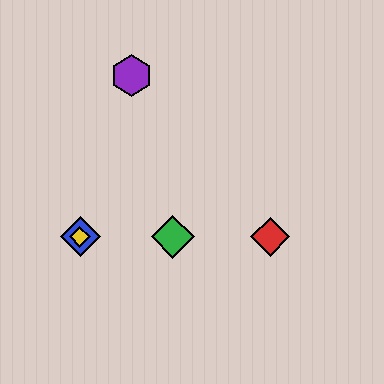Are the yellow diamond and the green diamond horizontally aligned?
Yes, both are at y≈237.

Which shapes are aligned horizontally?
The red diamond, the blue diamond, the green diamond, the yellow diamond are aligned horizontally.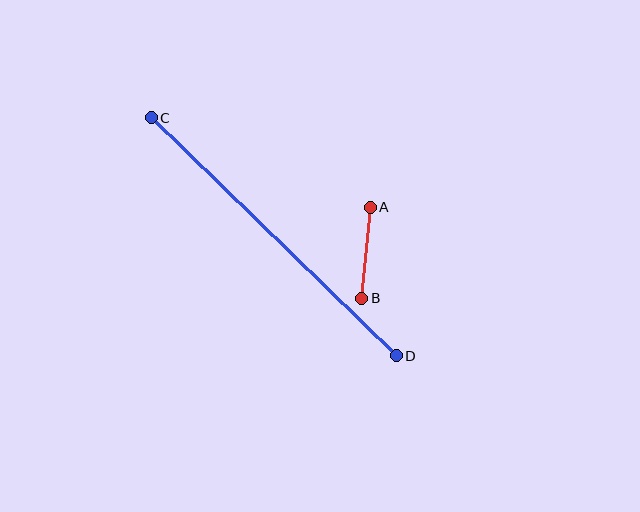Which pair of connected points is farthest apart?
Points C and D are farthest apart.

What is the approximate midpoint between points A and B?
The midpoint is at approximately (366, 253) pixels.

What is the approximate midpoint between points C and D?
The midpoint is at approximately (274, 237) pixels.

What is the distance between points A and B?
The distance is approximately 92 pixels.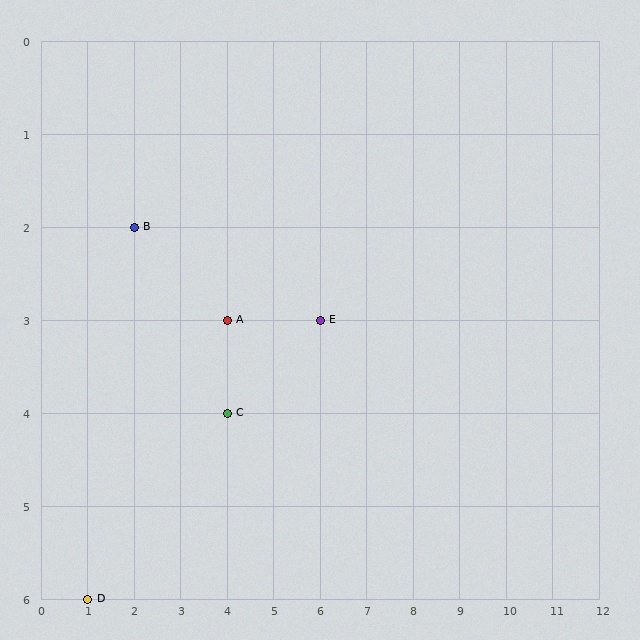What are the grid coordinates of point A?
Point A is at grid coordinates (4, 3).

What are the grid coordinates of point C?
Point C is at grid coordinates (4, 4).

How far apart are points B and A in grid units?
Points B and A are 2 columns and 1 row apart (about 2.2 grid units diagonally).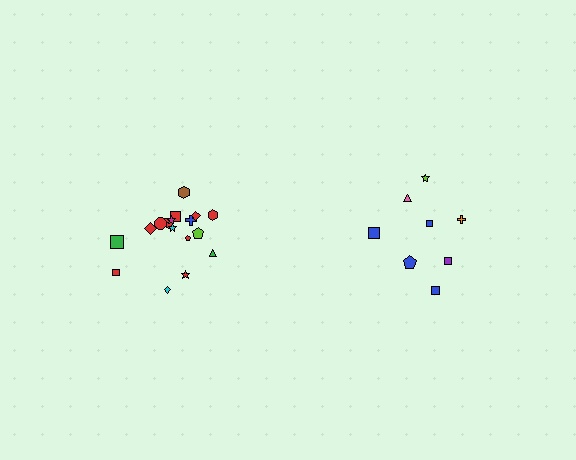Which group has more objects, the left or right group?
The left group.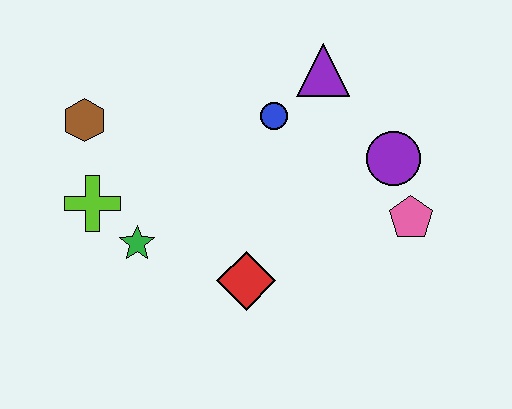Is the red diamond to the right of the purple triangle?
No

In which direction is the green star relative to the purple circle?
The green star is to the left of the purple circle.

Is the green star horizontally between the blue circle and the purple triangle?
No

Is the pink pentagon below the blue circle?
Yes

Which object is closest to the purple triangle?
The blue circle is closest to the purple triangle.